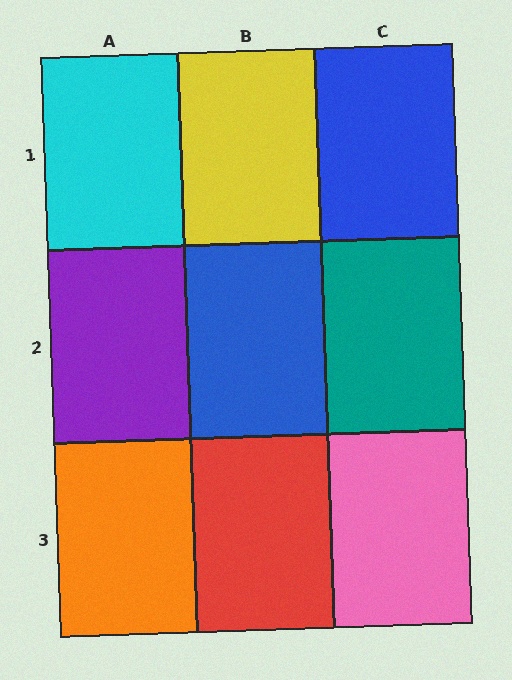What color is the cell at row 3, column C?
Pink.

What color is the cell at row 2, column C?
Teal.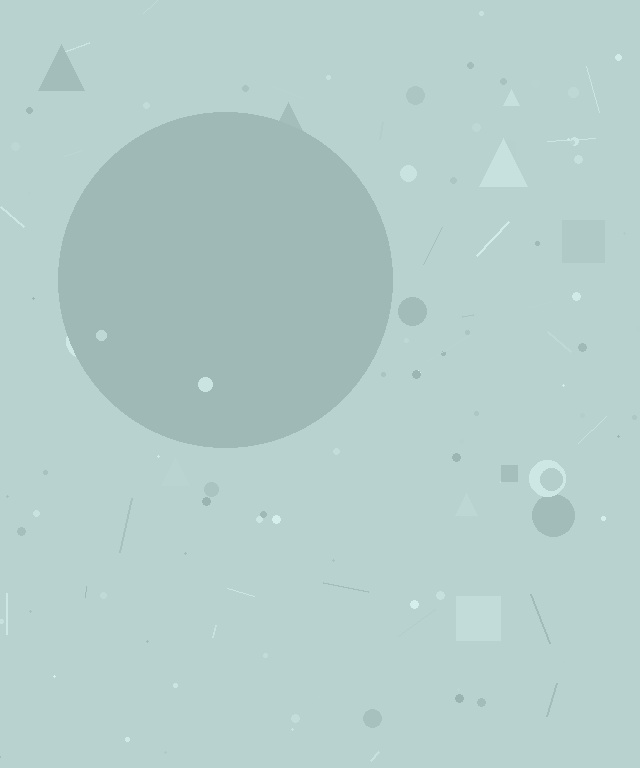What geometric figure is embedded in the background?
A circle is embedded in the background.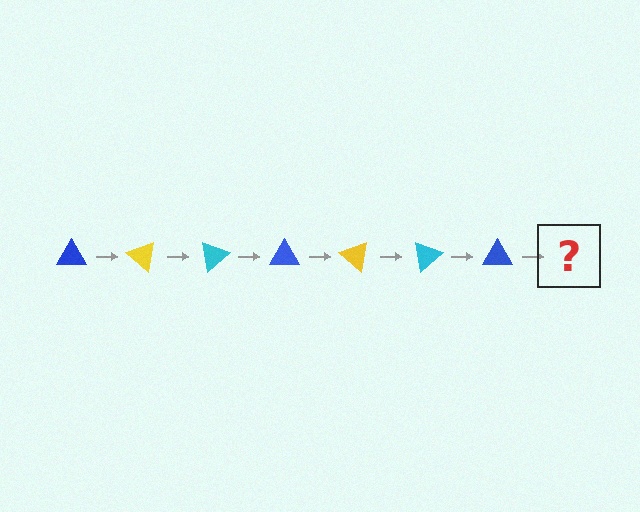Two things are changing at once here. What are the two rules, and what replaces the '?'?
The two rules are that it rotates 40 degrees each step and the color cycles through blue, yellow, and cyan. The '?' should be a yellow triangle, rotated 280 degrees from the start.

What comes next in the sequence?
The next element should be a yellow triangle, rotated 280 degrees from the start.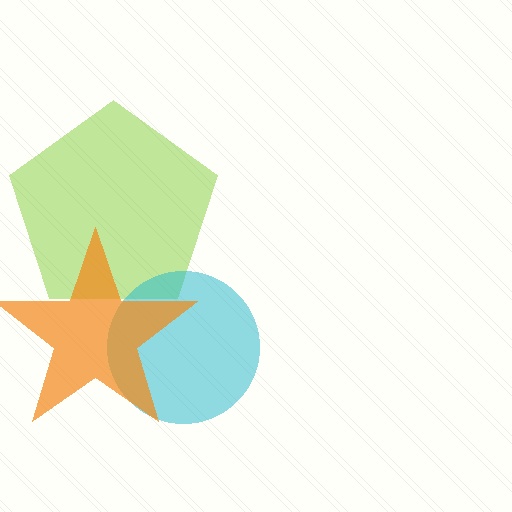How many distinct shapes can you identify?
There are 3 distinct shapes: a lime pentagon, a cyan circle, an orange star.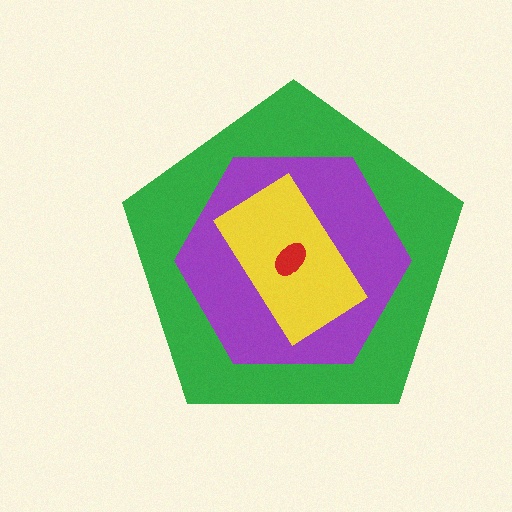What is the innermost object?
The red ellipse.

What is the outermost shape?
The green pentagon.